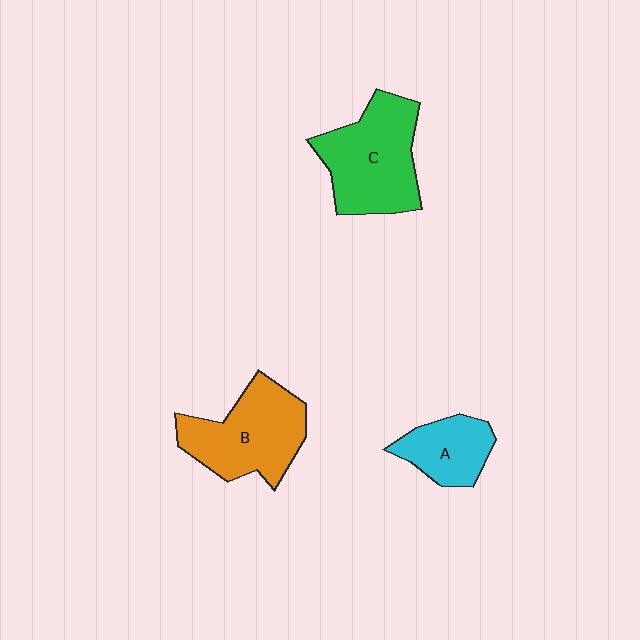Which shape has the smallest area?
Shape A (cyan).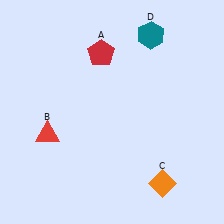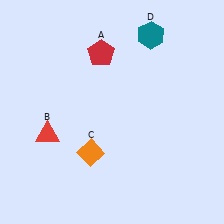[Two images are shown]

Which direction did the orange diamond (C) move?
The orange diamond (C) moved left.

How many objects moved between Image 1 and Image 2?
1 object moved between the two images.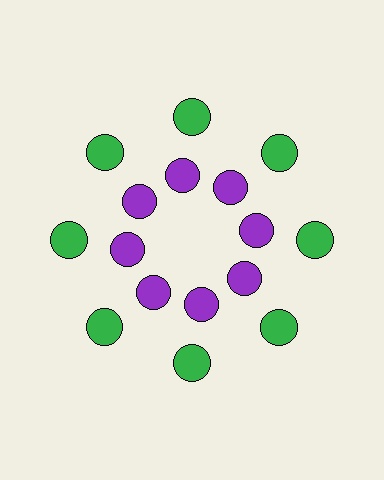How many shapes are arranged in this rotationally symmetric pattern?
There are 16 shapes, arranged in 8 groups of 2.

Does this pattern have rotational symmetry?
Yes, this pattern has 8-fold rotational symmetry. It looks the same after rotating 45 degrees around the center.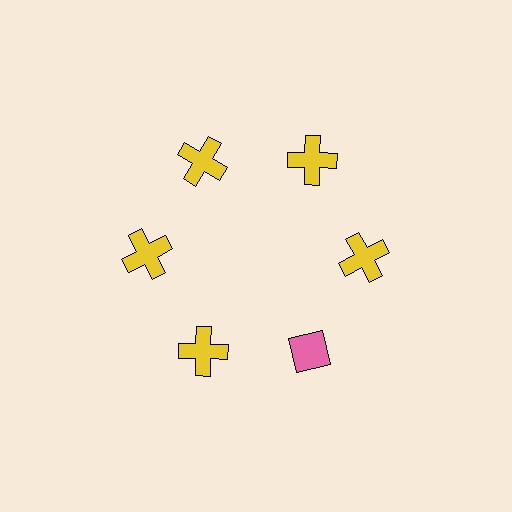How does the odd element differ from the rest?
It differs in both color (pink instead of yellow) and shape (diamond instead of cross).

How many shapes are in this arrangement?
There are 6 shapes arranged in a ring pattern.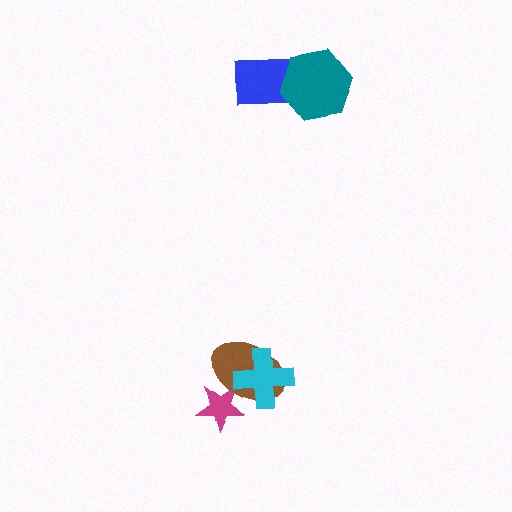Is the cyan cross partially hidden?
No, no other shape covers it.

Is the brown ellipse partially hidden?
Yes, it is partially covered by another shape.